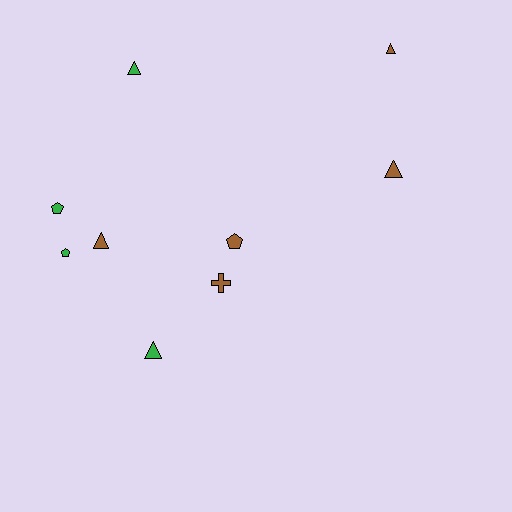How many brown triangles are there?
There are 3 brown triangles.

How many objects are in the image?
There are 9 objects.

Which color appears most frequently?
Brown, with 5 objects.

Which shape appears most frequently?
Triangle, with 5 objects.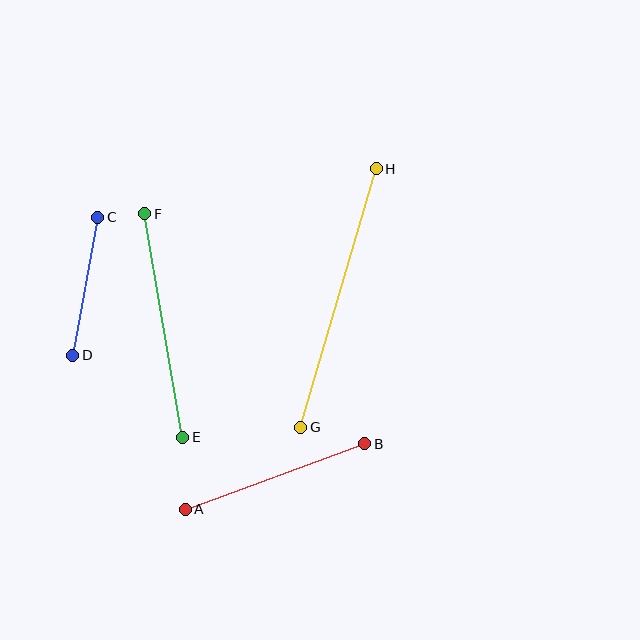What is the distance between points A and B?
The distance is approximately 191 pixels.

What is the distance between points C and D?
The distance is approximately 141 pixels.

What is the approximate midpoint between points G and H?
The midpoint is at approximately (339, 298) pixels.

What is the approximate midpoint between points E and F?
The midpoint is at approximately (164, 326) pixels.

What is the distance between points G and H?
The distance is approximately 269 pixels.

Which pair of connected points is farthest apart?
Points G and H are farthest apart.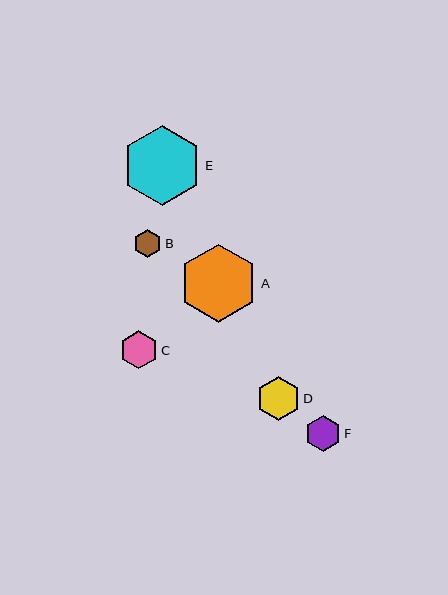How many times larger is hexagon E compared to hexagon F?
Hexagon E is approximately 2.3 times the size of hexagon F.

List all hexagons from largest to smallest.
From largest to smallest: E, A, D, C, F, B.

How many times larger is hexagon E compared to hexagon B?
Hexagon E is approximately 2.9 times the size of hexagon B.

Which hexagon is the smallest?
Hexagon B is the smallest with a size of approximately 28 pixels.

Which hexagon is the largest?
Hexagon E is the largest with a size of approximately 80 pixels.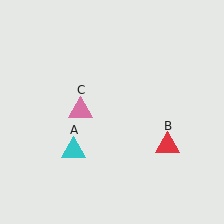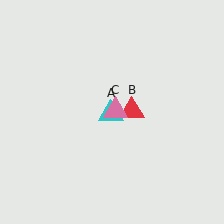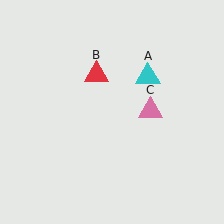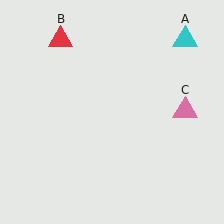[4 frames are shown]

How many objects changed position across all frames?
3 objects changed position: cyan triangle (object A), red triangle (object B), pink triangle (object C).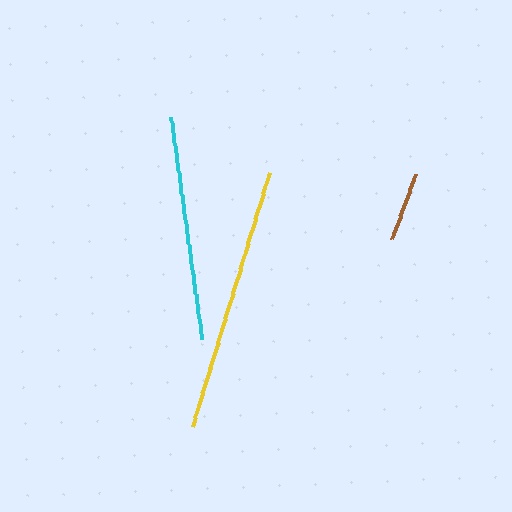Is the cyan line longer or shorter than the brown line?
The cyan line is longer than the brown line.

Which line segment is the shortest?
The brown line is the shortest at approximately 70 pixels.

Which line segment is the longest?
The yellow line is the longest at approximately 266 pixels.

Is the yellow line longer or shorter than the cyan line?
The yellow line is longer than the cyan line.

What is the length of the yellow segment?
The yellow segment is approximately 266 pixels long.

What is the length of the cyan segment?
The cyan segment is approximately 224 pixels long.